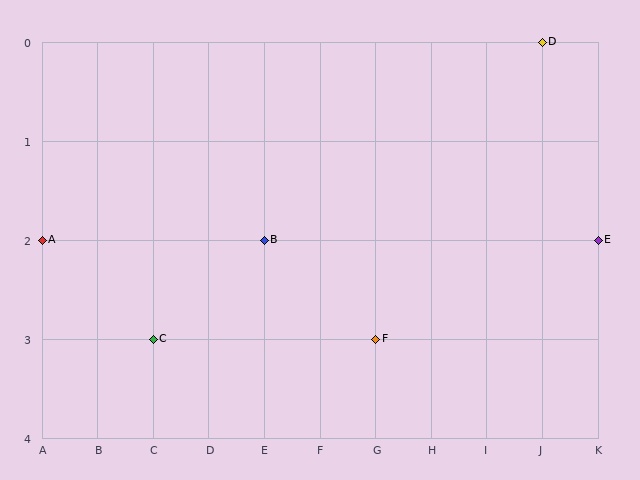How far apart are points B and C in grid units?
Points B and C are 2 columns and 1 row apart (about 2.2 grid units diagonally).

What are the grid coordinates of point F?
Point F is at grid coordinates (G, 3).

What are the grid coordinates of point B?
Point B is at grid coordinates (E, 2).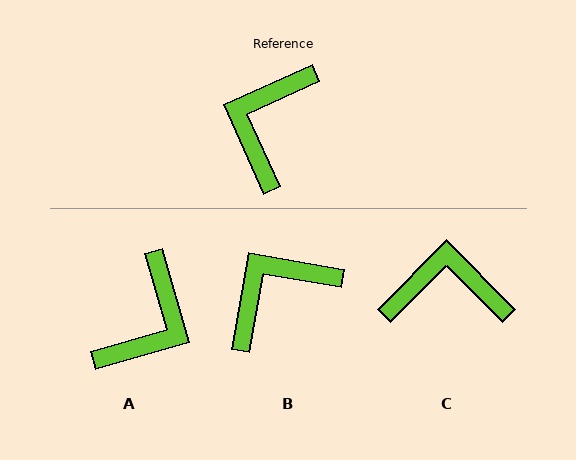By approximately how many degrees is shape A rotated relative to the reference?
Approximately 172 degrees counter-clockwise.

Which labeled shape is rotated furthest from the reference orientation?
A, about 172 degrees away.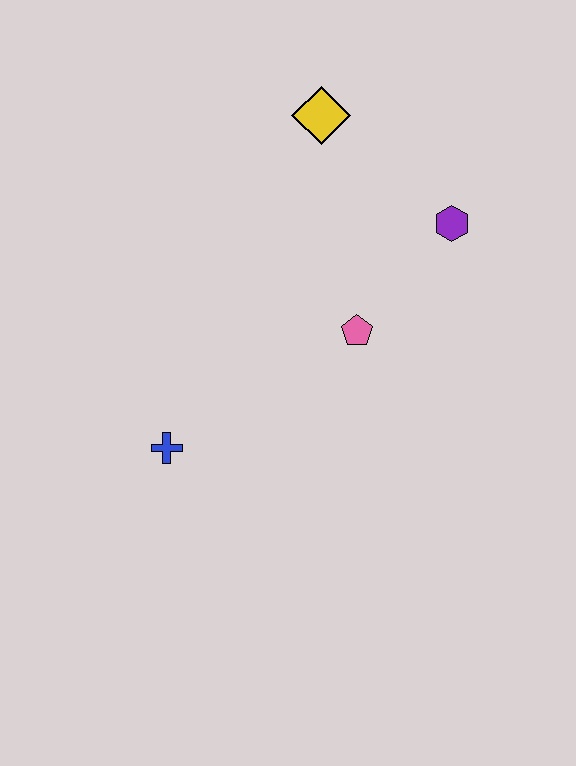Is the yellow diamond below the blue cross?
No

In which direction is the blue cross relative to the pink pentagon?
The blue cross is to the left of the pink pentagon.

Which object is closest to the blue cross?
The pink pentagon is closest to the blue cross.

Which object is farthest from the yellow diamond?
The blue cross is farthest from the yellow diamond.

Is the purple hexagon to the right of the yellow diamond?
Yes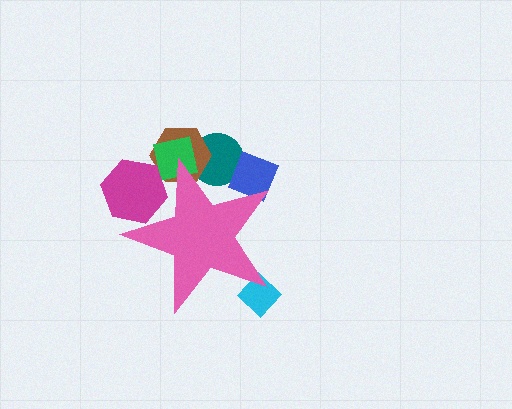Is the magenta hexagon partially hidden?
Yes, the magenta hexagon is partially hidden behind the pink star.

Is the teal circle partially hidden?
Yes, the teal circle is partially hidden behind the pink star.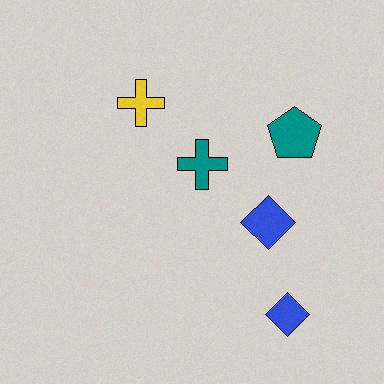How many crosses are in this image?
There are 2 crosses.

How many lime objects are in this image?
There are no lime objects.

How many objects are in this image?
There are 5 objects.